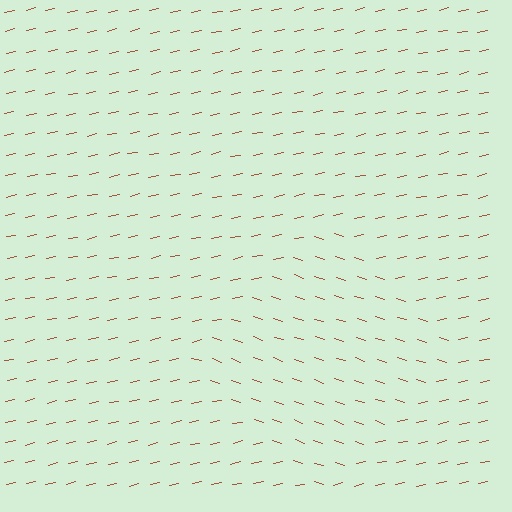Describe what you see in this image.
The image is filled with small brown line segments. A diamond region in the image has lines oriented differently from the surrounding lines, creating a visible texture boundary.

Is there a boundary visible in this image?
Yes, there is a texture boundary formed by a change in line orientation.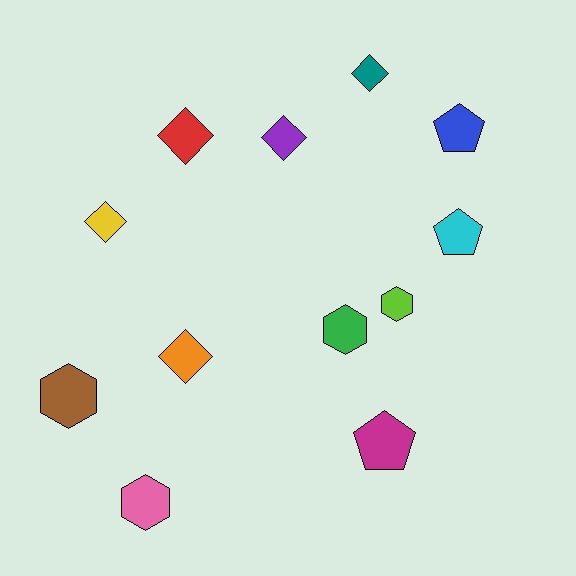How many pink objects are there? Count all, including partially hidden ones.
There is 1 pink object.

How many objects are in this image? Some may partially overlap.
There are 12 objects.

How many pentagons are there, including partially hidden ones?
There are 3 pentagons.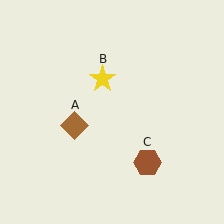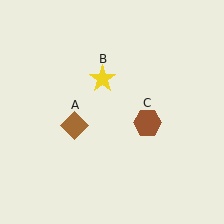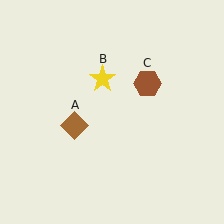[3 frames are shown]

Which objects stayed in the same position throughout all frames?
Brown diamond (object A) and yellow star (object B) remained stationary.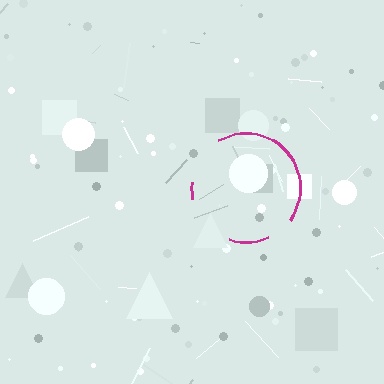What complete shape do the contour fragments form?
The contour fragments form a circle.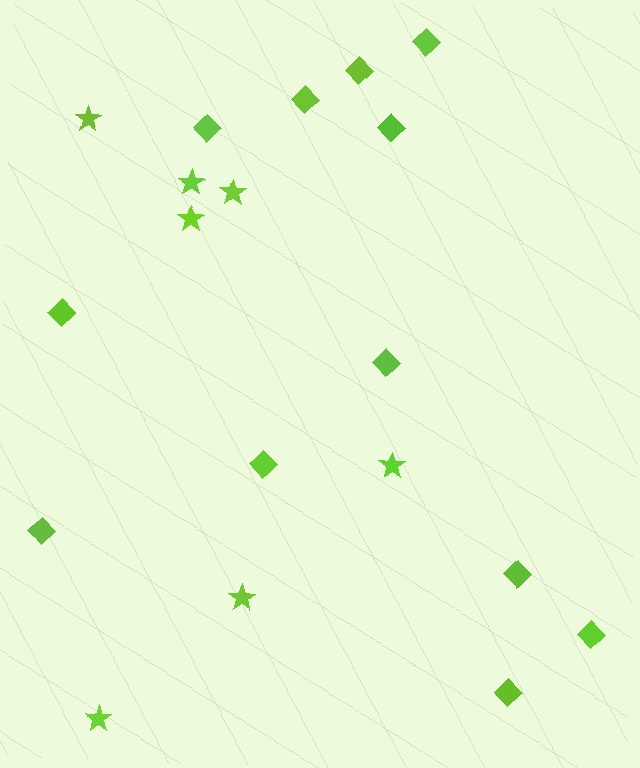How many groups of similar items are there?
There are 2 groups: one group of stars (7) and one group of diamonds (12).